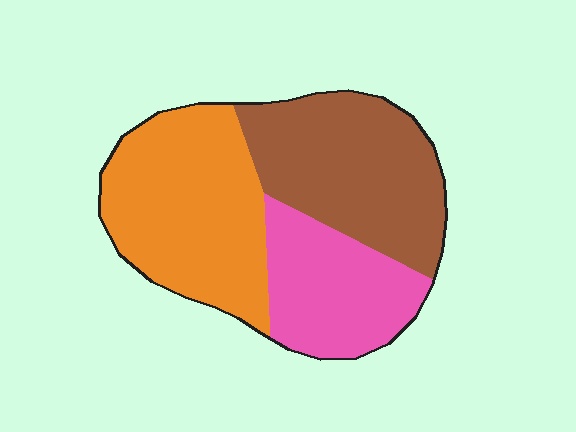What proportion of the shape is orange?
Orange covers 39% of the shape.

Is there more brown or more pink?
Brown.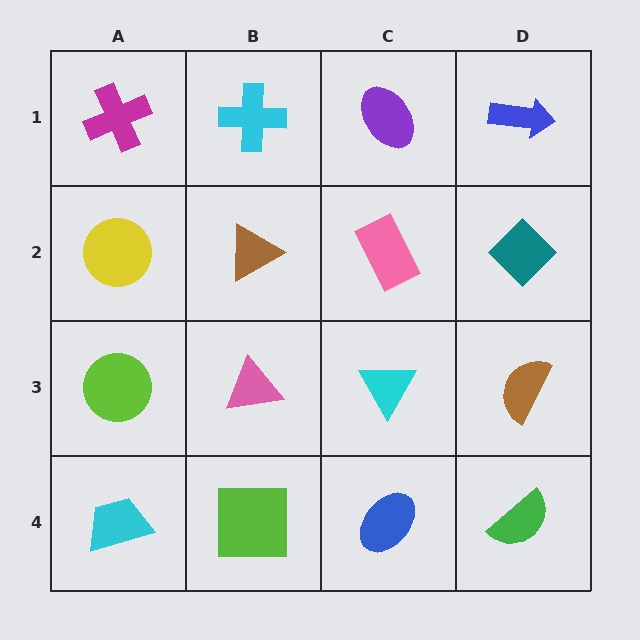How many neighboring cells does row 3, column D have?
3.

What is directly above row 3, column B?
A brown triangle.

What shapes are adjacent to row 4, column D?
A brown semicircle (row 3, column D), a blue ellipse (row 4, column C).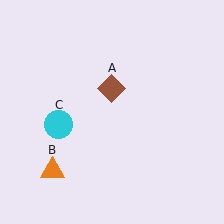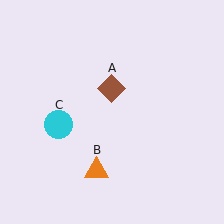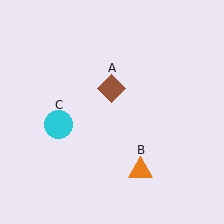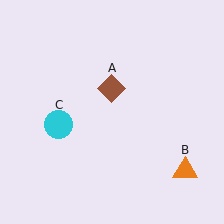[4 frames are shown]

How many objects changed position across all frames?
1 object changed position: orange triangle (object B).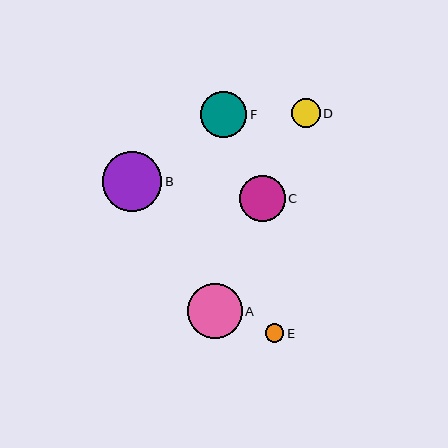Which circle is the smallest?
Circle E is the smallest with a size of approximately 19 pixels.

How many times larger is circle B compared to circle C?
Circle B is approximately 1.3 times the size of circle C.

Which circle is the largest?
Circle B is the largest with a size of approximately 60 pixels.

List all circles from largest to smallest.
From largest to smallest: B, A, F, C, D, E.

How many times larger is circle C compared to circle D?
Circle C is approximately 1.6 times the size of circle D.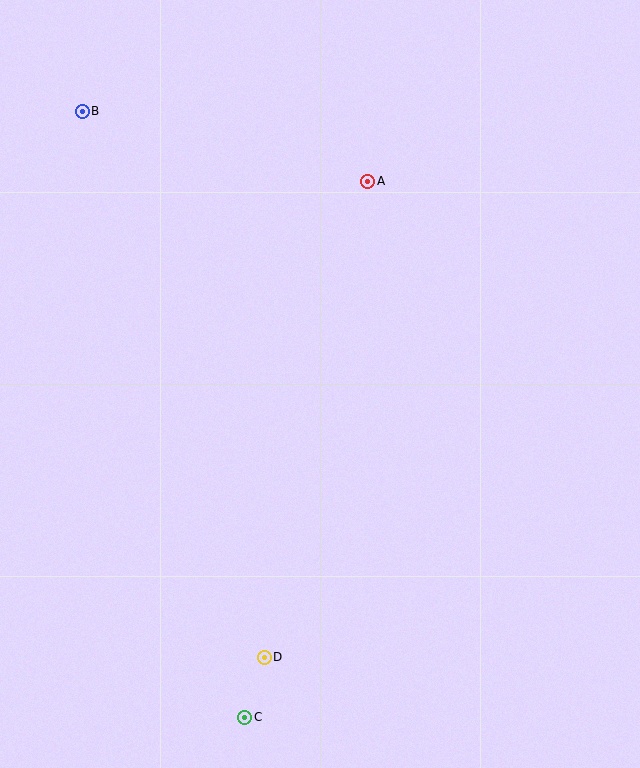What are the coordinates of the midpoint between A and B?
The midpoint between A and B is at (225, 146).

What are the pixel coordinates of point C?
Point C is at (245, 717).